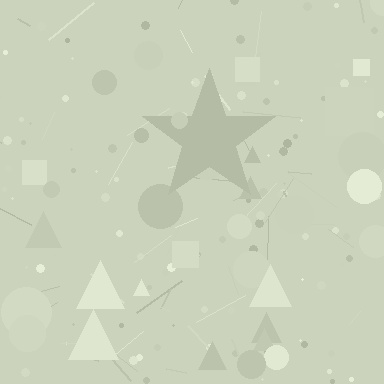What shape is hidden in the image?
A star is hidden in the image.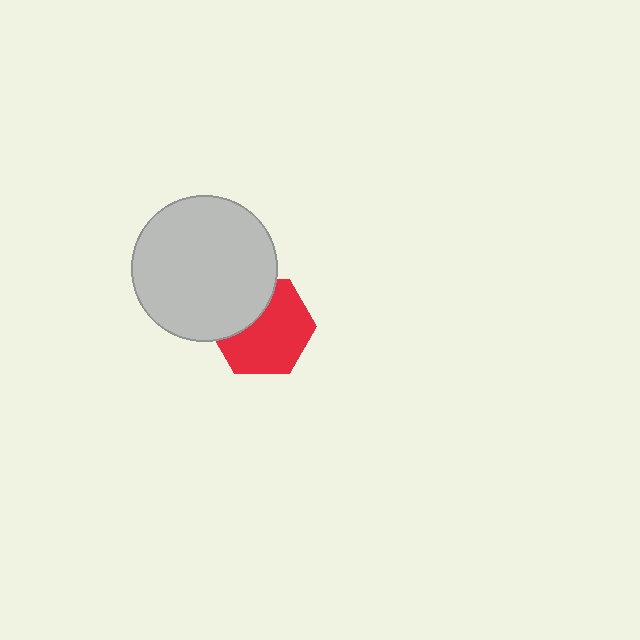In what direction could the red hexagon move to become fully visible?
The red hexagon could move toward the lower-right. That would shift it out from behind the light gray circle entirely.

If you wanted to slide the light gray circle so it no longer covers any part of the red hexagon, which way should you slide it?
Slide it toward the upper-left — that is the most direct way to separate the two shapes.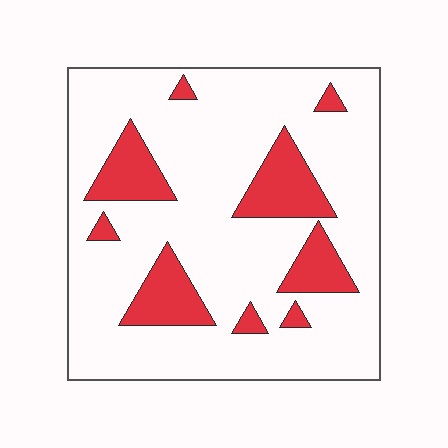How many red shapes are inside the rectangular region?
9.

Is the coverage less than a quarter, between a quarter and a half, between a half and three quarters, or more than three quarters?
Less than a quarter.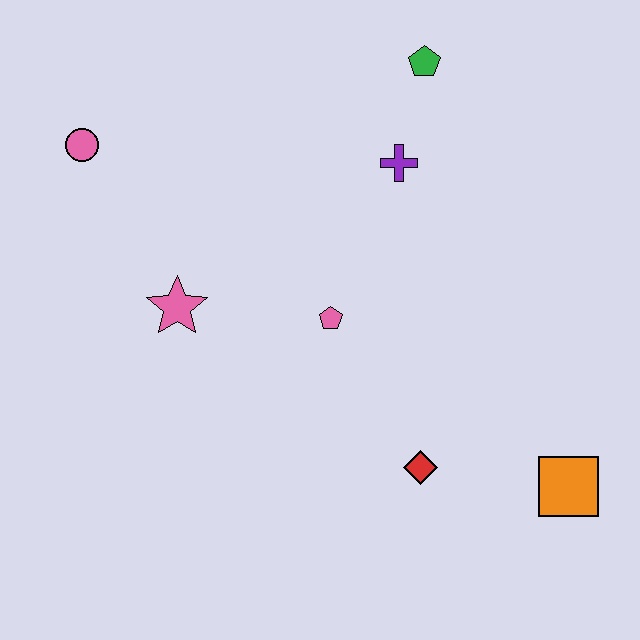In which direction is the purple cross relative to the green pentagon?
The purple cross is below the green pentagon.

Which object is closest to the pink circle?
The pink star is closest to the pink circle.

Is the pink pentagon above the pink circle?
No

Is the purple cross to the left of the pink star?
No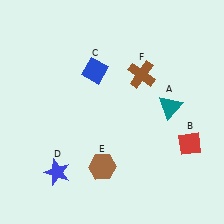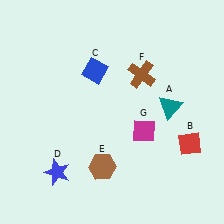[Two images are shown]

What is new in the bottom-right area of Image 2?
A magenta diamond (G) was added in the bottom-right area of Image 2.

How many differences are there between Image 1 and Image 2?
There is 1 difference between the two images.